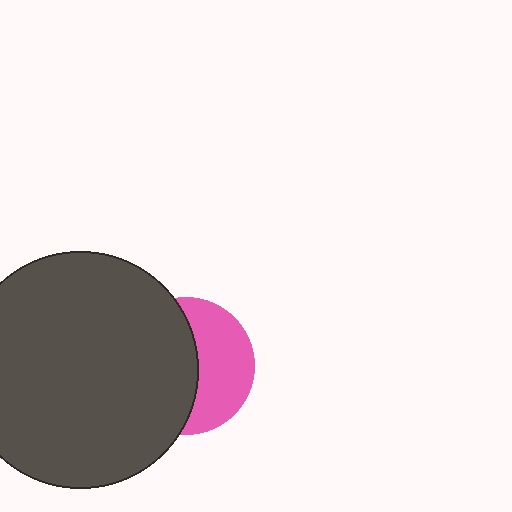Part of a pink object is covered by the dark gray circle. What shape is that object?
It is a circle.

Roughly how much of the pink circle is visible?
A small part of it is visible (roughly 45%).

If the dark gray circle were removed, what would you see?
You would see the complete pink circle.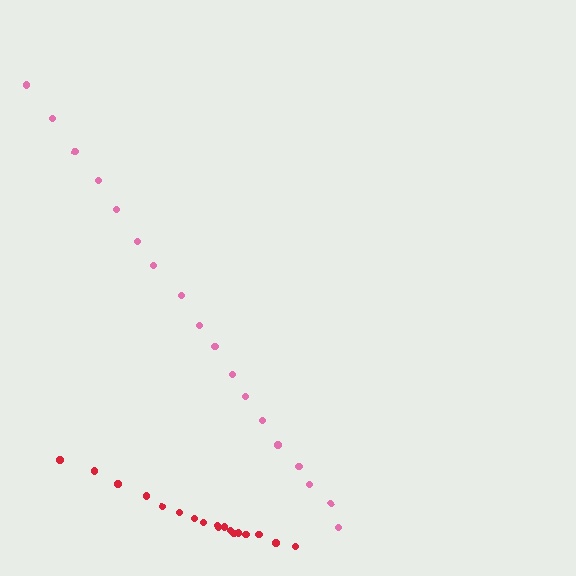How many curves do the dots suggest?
There are 2 distinct paths.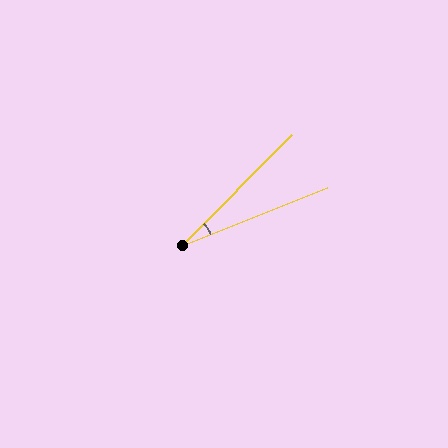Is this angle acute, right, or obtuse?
It is acute.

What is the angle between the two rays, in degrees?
Approximately 23 degrees.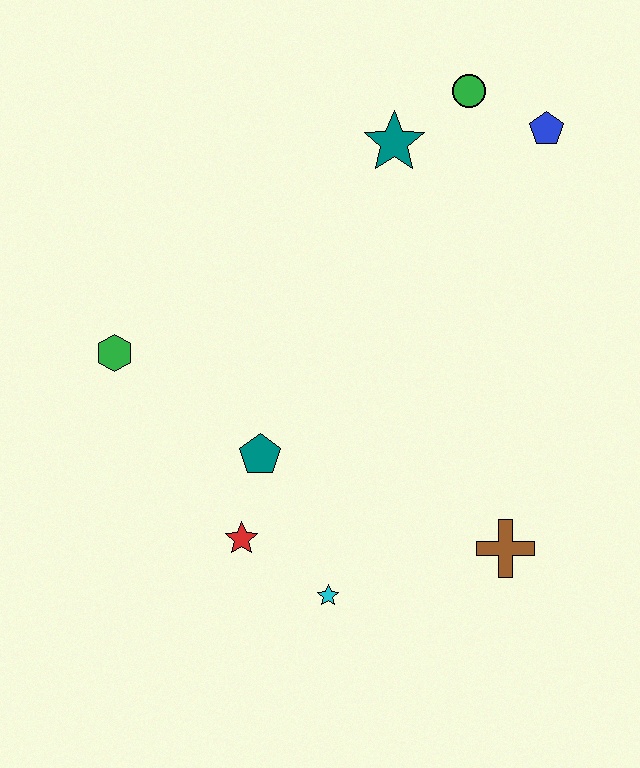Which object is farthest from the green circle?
The cyan star is farthest from the green circle.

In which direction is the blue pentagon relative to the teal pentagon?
The blue pentagon is above the teal pentagon.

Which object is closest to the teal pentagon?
The red star is closest to the teal pentagon.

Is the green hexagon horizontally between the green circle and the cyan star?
No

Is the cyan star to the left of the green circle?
Yes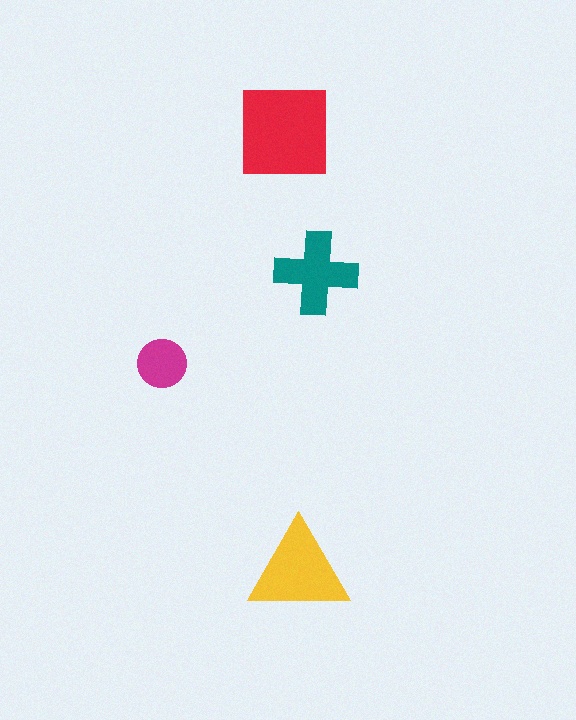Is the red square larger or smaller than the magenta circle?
Larger.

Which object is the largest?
The red square.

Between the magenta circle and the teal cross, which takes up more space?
The teal cross.